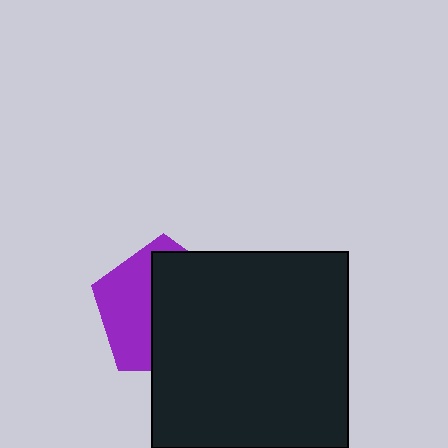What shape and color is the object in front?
The object in front is a black square.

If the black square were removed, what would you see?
You would see the complete purple pentagon.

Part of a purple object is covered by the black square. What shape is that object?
It is a pentagon.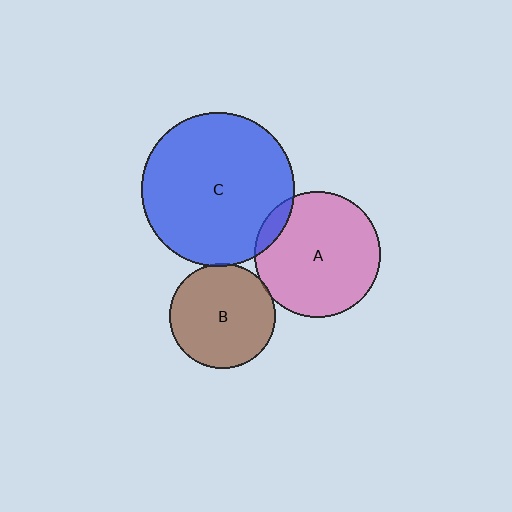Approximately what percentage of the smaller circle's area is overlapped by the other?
Approximately 5%.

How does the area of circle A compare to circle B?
Approximately 1.4 times.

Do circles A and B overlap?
Yes.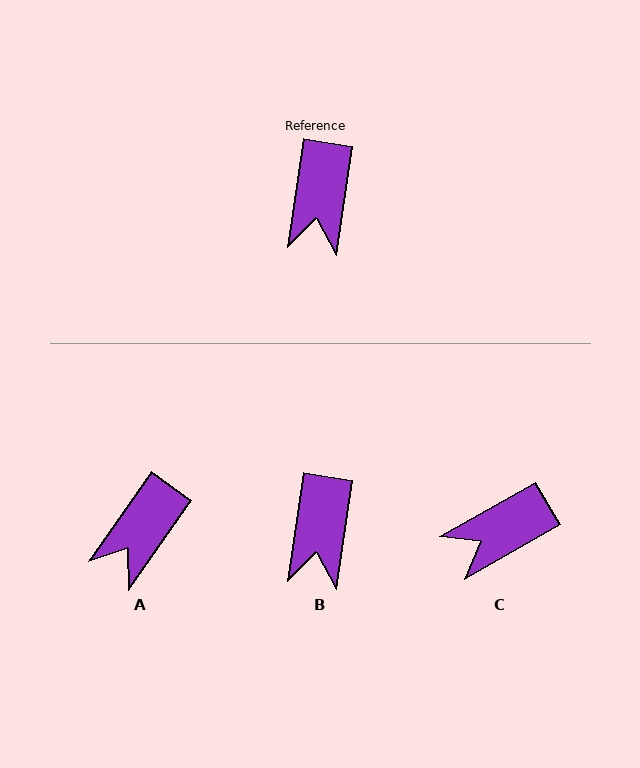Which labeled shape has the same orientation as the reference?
B.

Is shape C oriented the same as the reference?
No, it is off by about 51 degrees.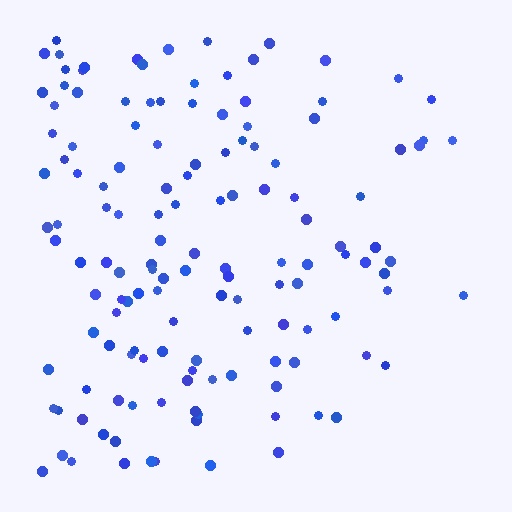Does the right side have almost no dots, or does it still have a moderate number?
Still a moderate number, just noticeably fewer than the left.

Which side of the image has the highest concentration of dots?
The left.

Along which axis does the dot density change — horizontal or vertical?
Horizontal.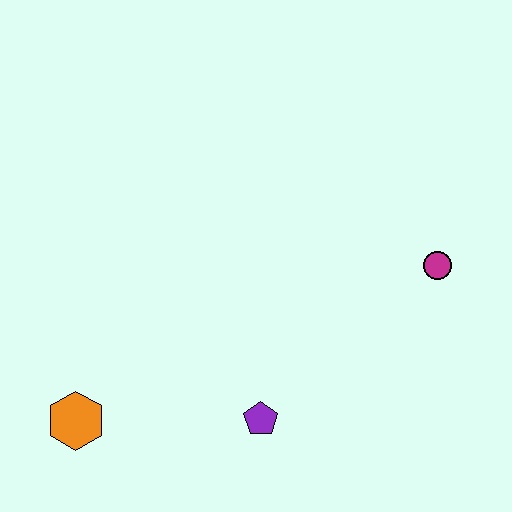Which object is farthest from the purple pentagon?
The magenta circle is farthest from the purple pentagon.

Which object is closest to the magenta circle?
The purple pentagon is closest to the magenta circle.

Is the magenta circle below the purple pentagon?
No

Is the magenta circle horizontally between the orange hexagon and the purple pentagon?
No